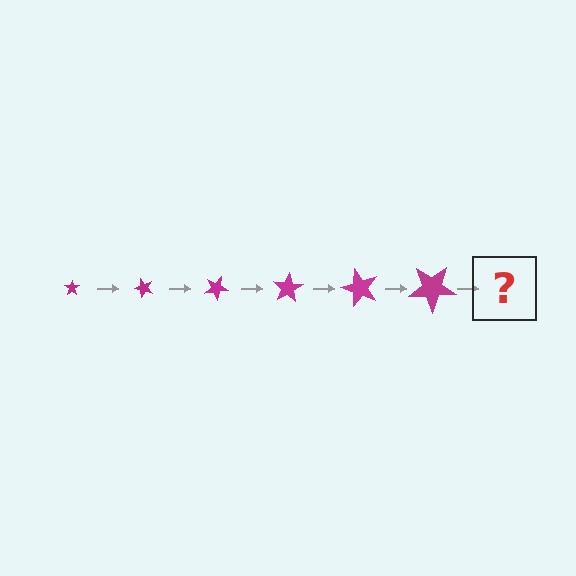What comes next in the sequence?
The next element should be a star, larger than the previous one and rotated 300 degrees from the start.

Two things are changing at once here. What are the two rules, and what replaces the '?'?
The two rules are that the star grows larger each step and it rotates 50 degrees each step. The '?' should be a star, larger than the previous one and rotated 300 degrees from the start.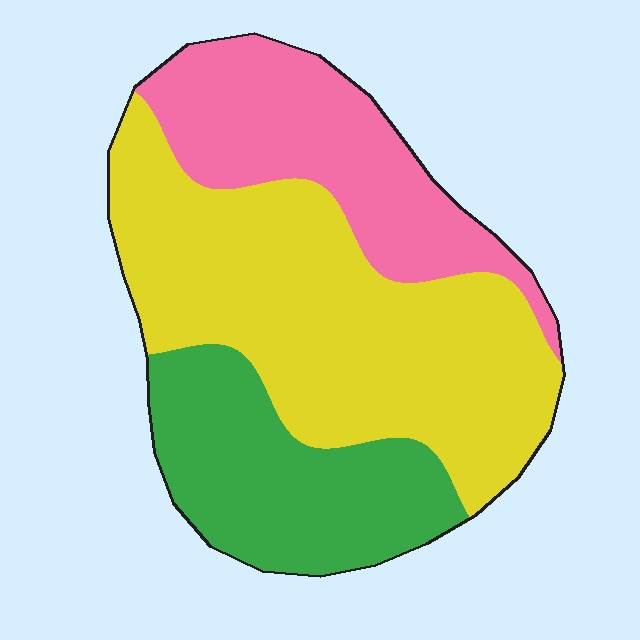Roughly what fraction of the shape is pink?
Pink covers around 25% of the shape.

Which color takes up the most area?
Yellow, at roughly 50%.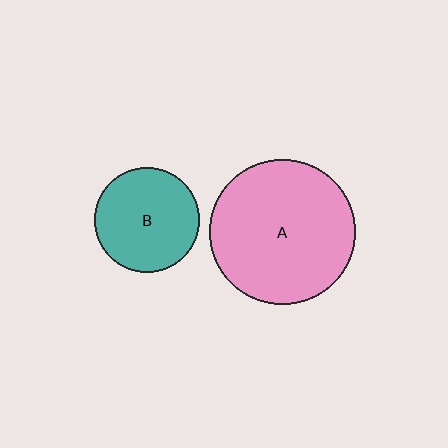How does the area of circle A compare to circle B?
Approximately 1.9 times.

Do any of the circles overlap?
No, none of the circles overlap.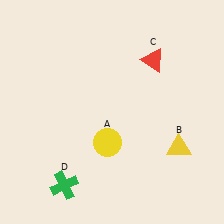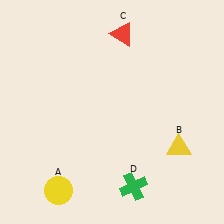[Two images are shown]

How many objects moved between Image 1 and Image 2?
3 objects moved between the two images.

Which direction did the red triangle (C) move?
The red triangle (C) moved left.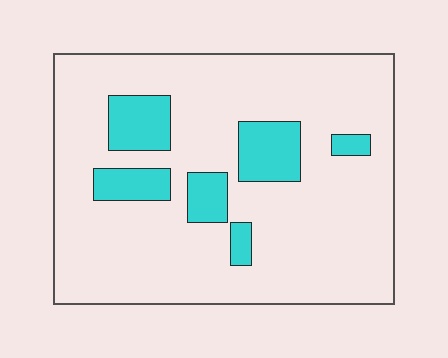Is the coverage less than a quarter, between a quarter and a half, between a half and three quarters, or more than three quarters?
Less than a quarter.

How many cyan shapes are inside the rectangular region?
6.